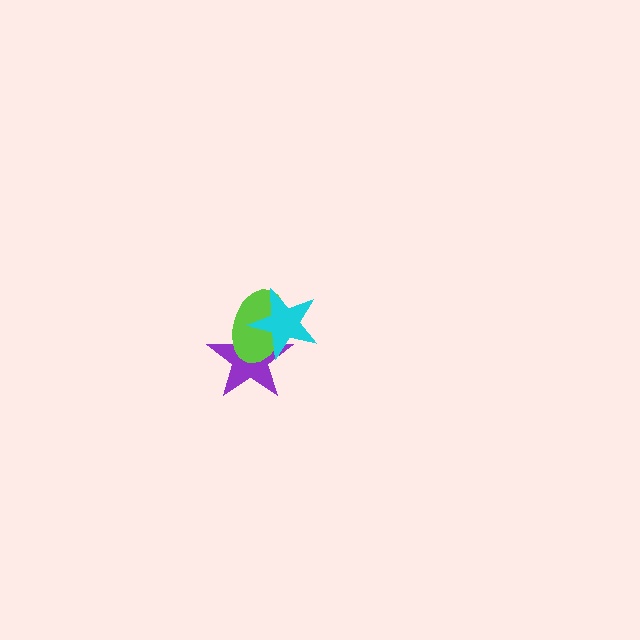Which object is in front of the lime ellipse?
The cyan star is in front of the lime ellipse.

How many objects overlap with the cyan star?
2 objects overlap with the cyan star.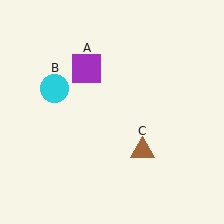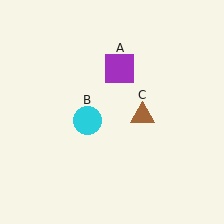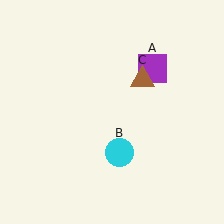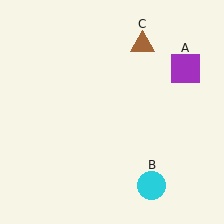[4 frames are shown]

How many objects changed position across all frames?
3 objects changed position: purple square (object A), cyan circle (object B), brown triangle (object C).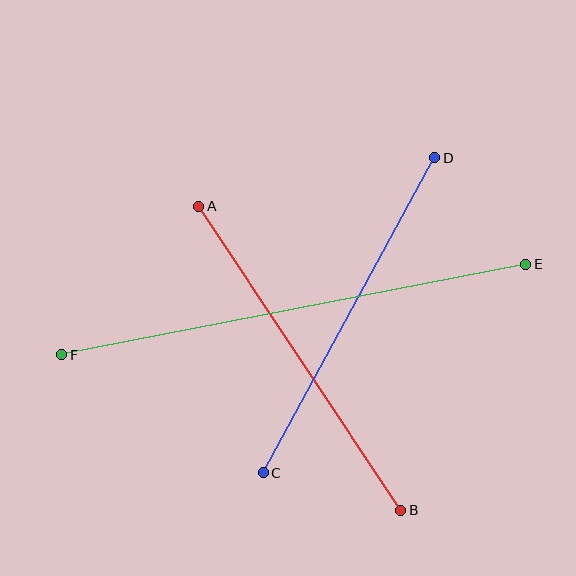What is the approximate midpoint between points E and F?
The midpoint is at approximately (294, 309) pixels.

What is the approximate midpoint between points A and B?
The midpoint is at approximately (300, 358) pixels.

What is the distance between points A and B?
The distance is approximately 365 pixels.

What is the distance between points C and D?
The distance is approximately 359 pixels.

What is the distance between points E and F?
The distance is approximately 473 pixels.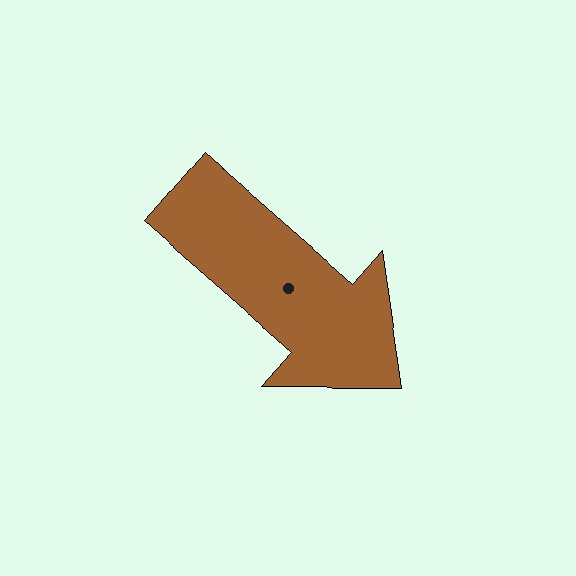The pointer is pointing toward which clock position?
Roughly 4 o'clock.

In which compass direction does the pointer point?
Southeast.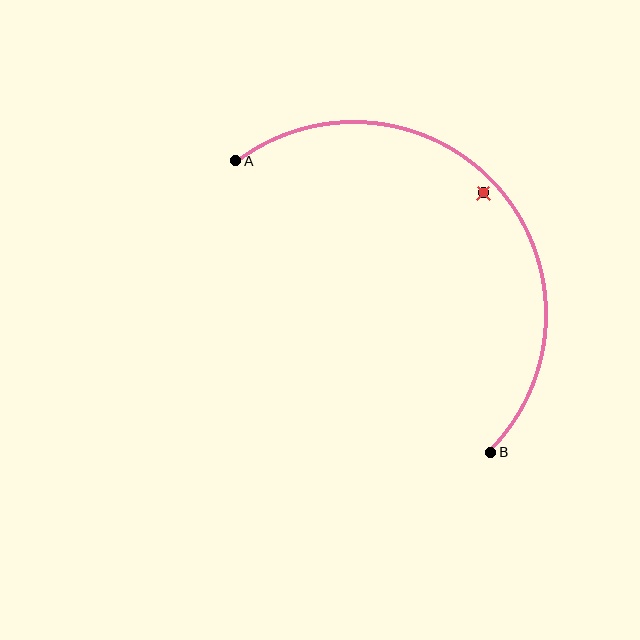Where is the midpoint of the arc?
The arc midpoint is the point on the curve farthest from the straight line joining A and B. It sits above and to the right of that line.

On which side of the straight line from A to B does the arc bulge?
The arc bulges above and to the right of the straight line connecting A and B.